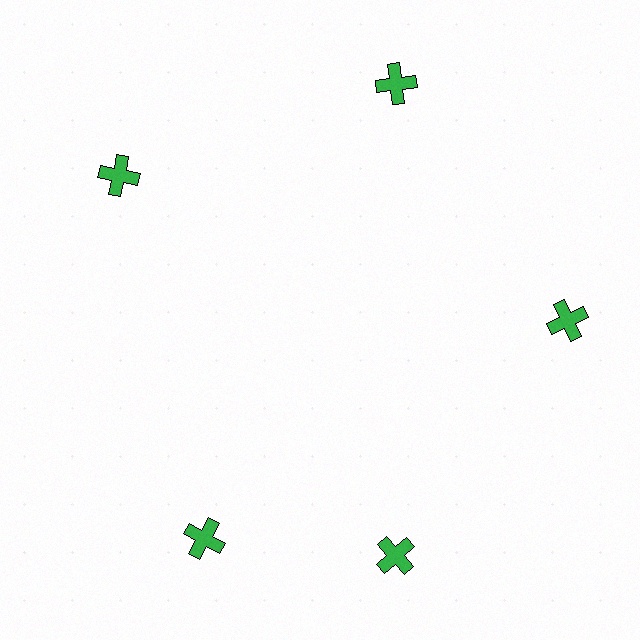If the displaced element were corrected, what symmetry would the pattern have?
It would have 5-fold rotational symmetry — the pattern would map onto itself every 72 degrees.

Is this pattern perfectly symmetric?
No. The 5 green crosses are arranged in a ring, but one element near the 8 o'clock position is rotated out of alignment along the ring, breaking the 5-fold rotational symmetry.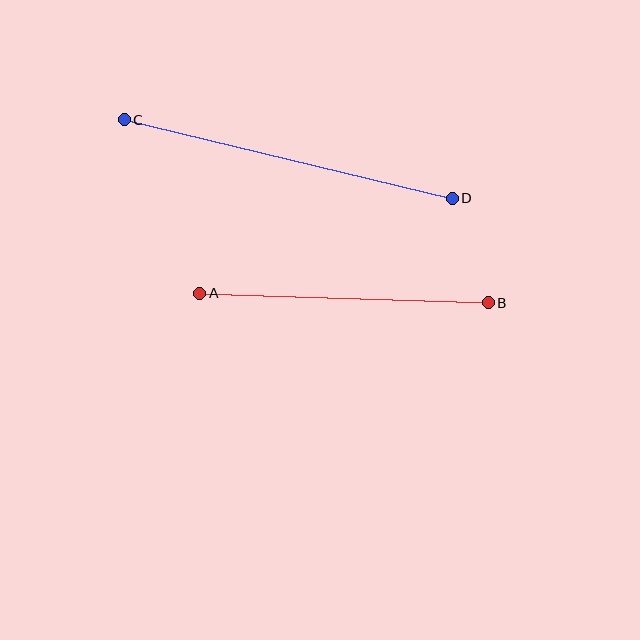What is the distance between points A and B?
The distance is approximately 289 pixels.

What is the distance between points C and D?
The distance is approximately 337 pixels.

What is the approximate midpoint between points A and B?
The midpoint is at approximately (344, 298) pixels.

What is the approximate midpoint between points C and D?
The midpoint is at approximately (288, 159) pixels.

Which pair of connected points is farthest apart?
Points C and D are farthest apart.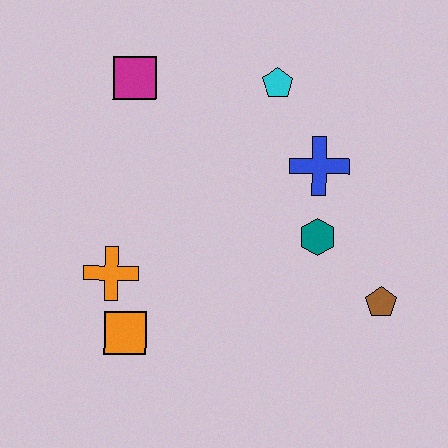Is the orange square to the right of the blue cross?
No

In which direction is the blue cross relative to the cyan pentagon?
The blue cross is below the cyan pentagon.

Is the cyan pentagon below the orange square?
No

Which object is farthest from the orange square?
The cyan pentagon is farthest from the orange square.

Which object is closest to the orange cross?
The orange square is closest to the orange cross.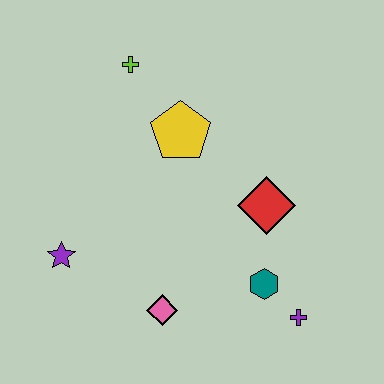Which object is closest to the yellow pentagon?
The lime cross is closest to the yellow pentagon.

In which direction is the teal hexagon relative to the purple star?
The teal hexagon is to the right of the purple star.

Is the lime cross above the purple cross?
Yes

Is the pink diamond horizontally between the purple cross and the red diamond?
No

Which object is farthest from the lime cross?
The purple cross is farthest from the lime cross.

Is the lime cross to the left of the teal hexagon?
Yes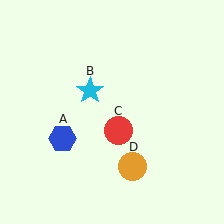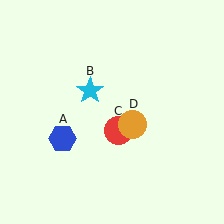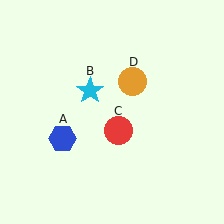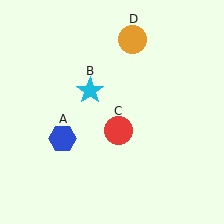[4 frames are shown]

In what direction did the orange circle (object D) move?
The orange circle (object D) moved up.